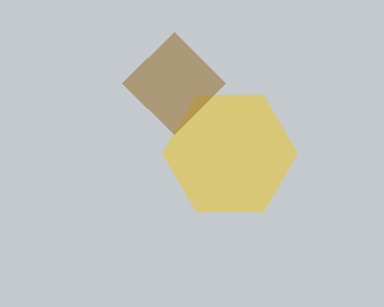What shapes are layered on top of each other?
The layered shapes are: a yellow hexagon, a brown diamond.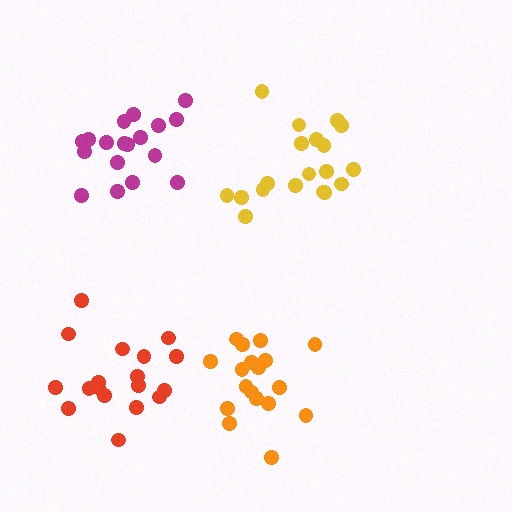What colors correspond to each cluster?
The clusters are colored: magenta, yellow, orange, red.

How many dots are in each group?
Group 1: 19 dots, Group 2: 19 dots, Group 3: 18 dots, Group 4: 18 dots (74 total).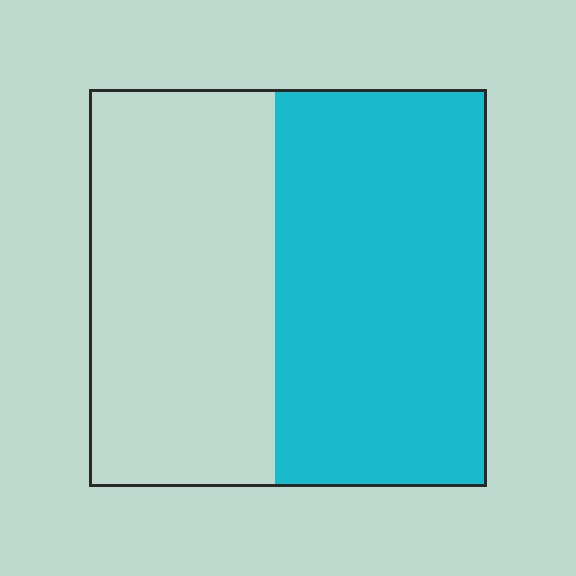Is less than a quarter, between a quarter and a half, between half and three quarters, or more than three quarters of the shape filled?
Between half and three quarters.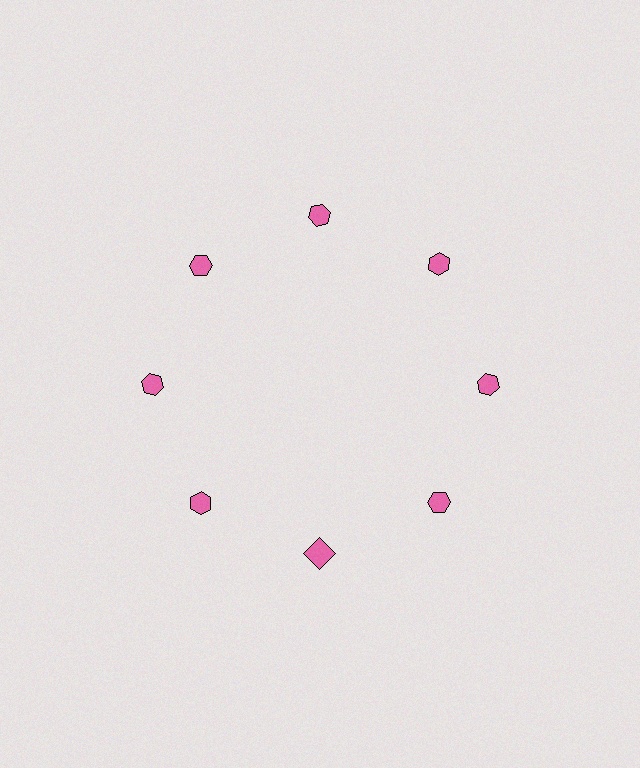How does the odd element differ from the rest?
It has a different shape: square instead of hexagon.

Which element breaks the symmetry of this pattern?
The pink square at roughly the 6 o'clock position breaks the symmetry. All other shapes are pink hexagons.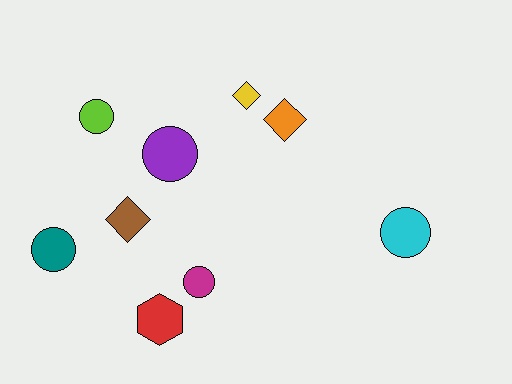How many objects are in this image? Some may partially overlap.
There are 9 objects.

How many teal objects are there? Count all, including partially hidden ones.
There is 1 teal object.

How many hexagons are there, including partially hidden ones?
There is 1 hexagon.